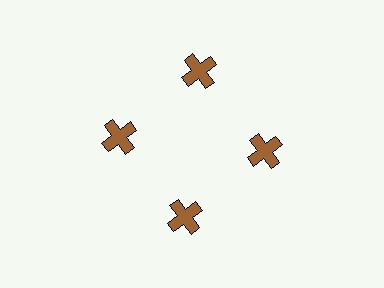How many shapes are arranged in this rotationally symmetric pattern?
There are 4 shapes, arranged in 4 groups of 1.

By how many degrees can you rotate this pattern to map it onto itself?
The pattern maps onto itself every 90 degrees of rotation.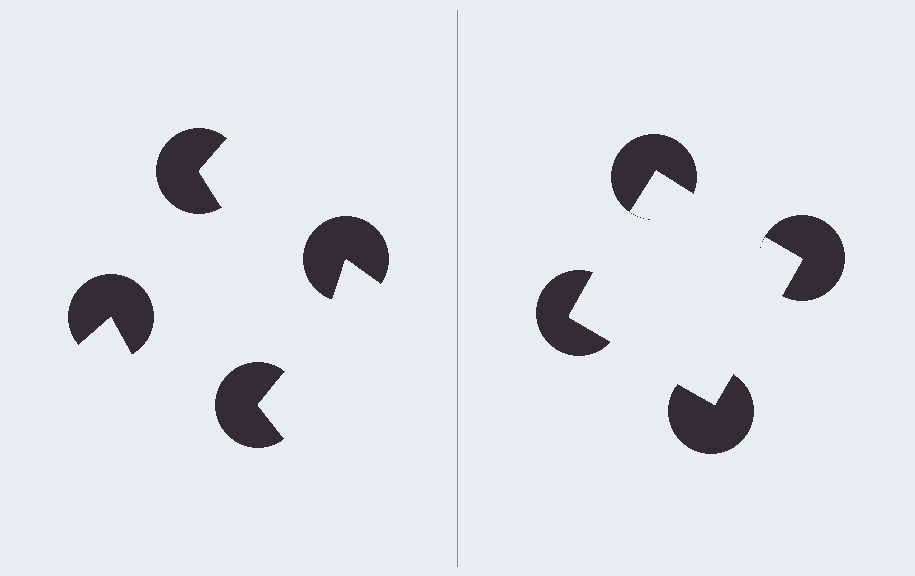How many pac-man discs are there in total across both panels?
8 — 4 on each side.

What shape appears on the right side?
An illusory square.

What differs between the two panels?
The pac-man discs are positioned identically on both sides; only the wedge orientations differ. On the right they align to a square; on the left they are misaligned.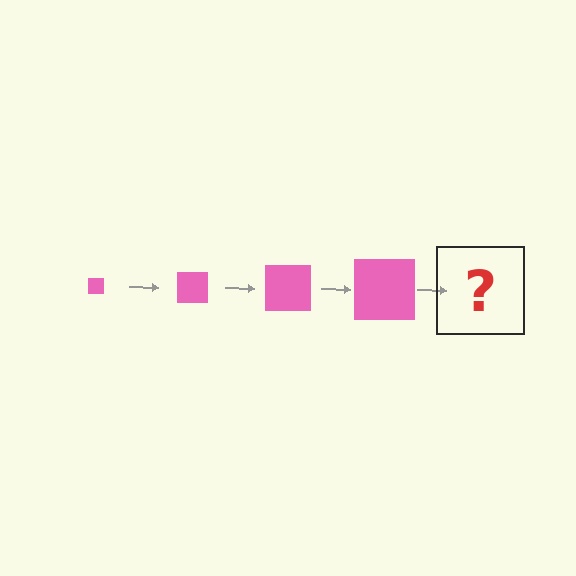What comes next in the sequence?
The next element should be a pink square, larger than the previous one.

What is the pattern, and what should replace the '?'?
The pattern is that the square gets progressively larger each step. The '?' should be a pink square, larger than the previous one.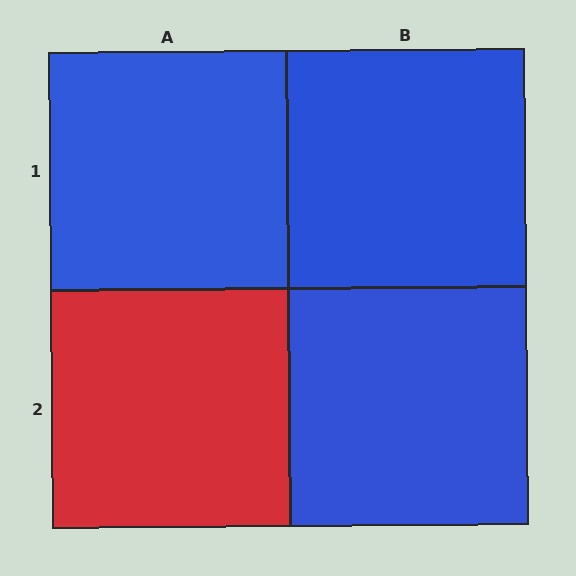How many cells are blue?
3 cells are blue.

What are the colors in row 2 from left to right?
Red, blue.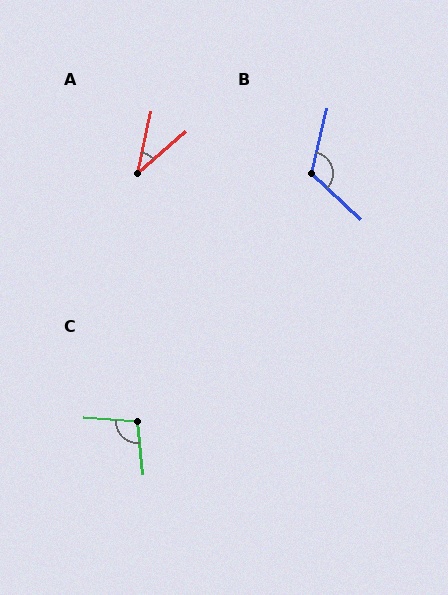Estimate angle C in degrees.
Approximately 100 degrees.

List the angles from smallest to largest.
A (37°), C (100°), B (120°).